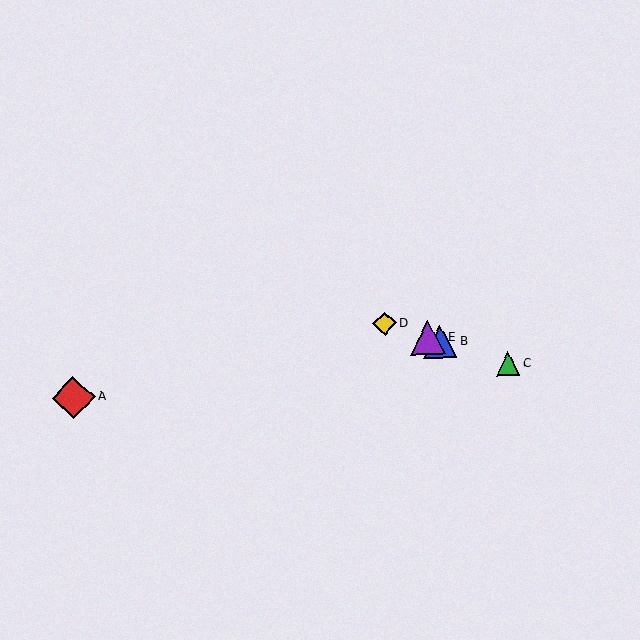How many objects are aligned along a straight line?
4 objects (B, C, D, E) are aligned along a straight line.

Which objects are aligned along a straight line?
Objects B, C, D, E are aligned along a straight line.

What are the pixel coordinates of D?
Object D is at (385, 324).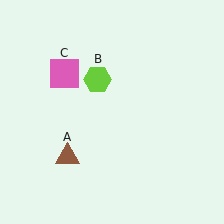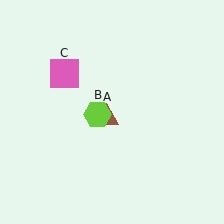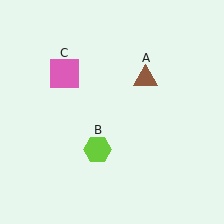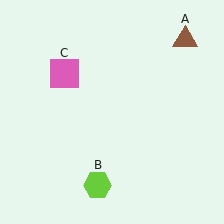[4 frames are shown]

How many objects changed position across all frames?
2 objects changed position: brown triangle (object A), lime hexagon (object B).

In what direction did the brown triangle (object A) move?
The brown triangle (object A) moved up and to the right.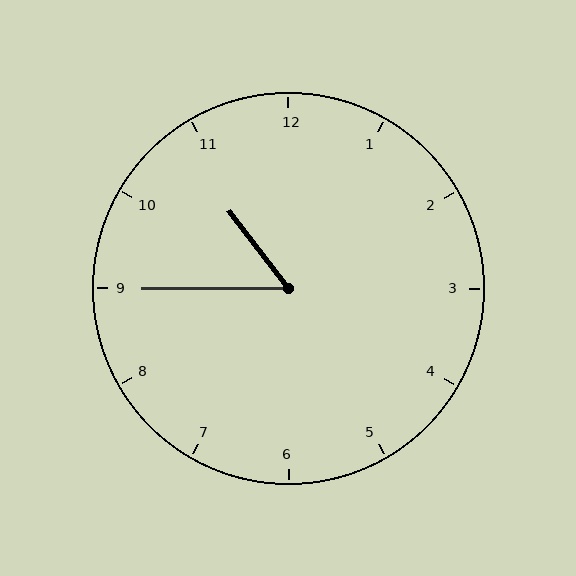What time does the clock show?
10:45.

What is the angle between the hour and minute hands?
Approximately 52 degrees.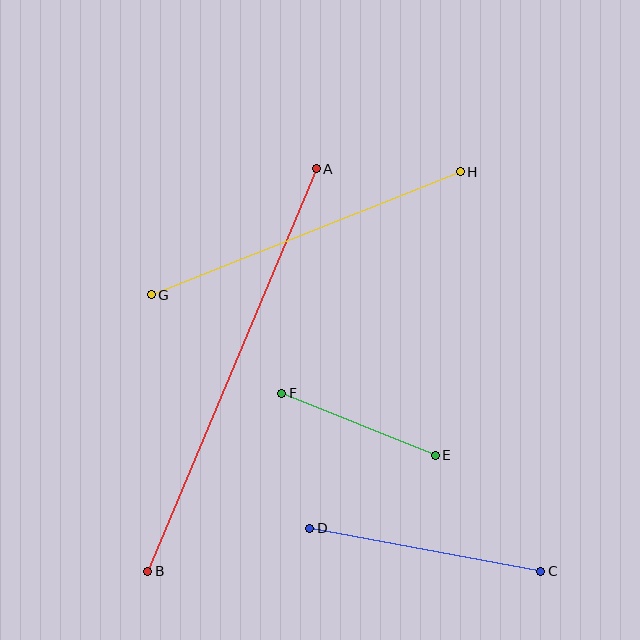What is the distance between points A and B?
The distance is approximately 436 pixels.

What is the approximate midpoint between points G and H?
The midpoint is at approximately (306, 233) pixels.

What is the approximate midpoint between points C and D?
The midpoint is at approximately (425, 550) pixels.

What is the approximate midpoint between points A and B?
The midpoint is at approximately (232, 370) pixels.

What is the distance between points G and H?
The distance is approximately 332 pixels.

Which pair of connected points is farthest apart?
Points A and B are farthest apart.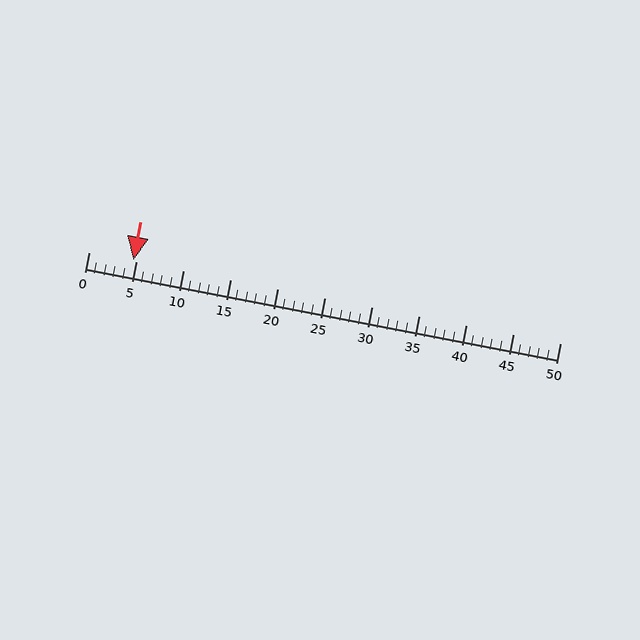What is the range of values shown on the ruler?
The ruler shows values from 0 to 50.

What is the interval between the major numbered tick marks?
The major tick marks are spaced 5 units apart.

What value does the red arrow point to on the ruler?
The red arrow points to approximately 5.